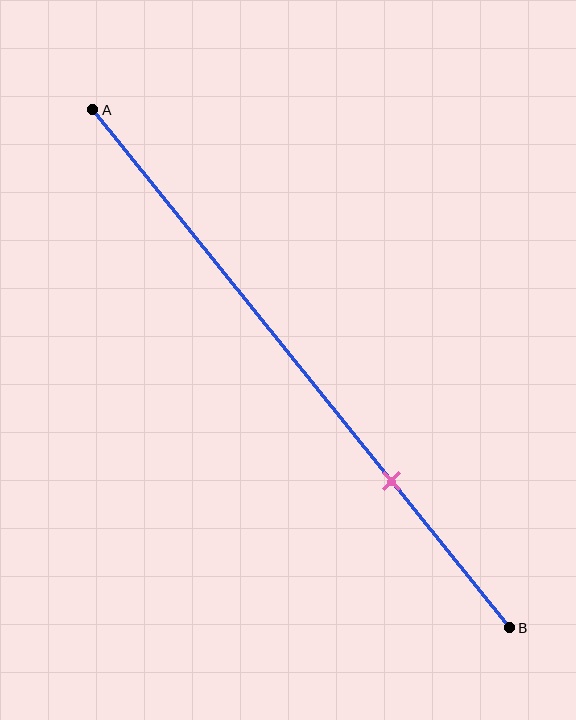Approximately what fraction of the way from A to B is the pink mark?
The pink mark is approximately 70% of the way from A to B.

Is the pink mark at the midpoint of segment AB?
No, the mark is at about 70% from A, not at the 50% midpoint.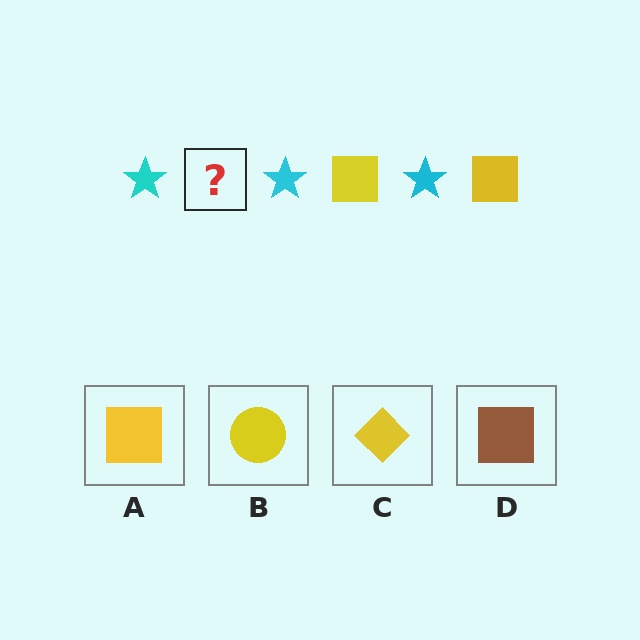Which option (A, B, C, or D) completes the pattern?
A.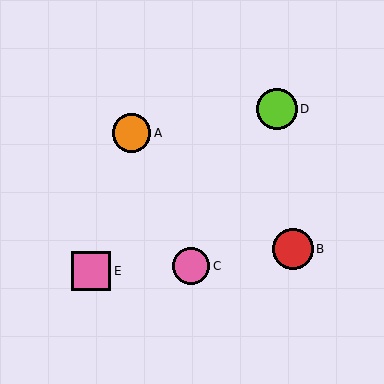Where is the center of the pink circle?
The center of the pink circle is at (191, 266).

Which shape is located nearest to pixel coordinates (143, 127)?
The orange circle (labeled A) at (131, 133) is nearest to that location.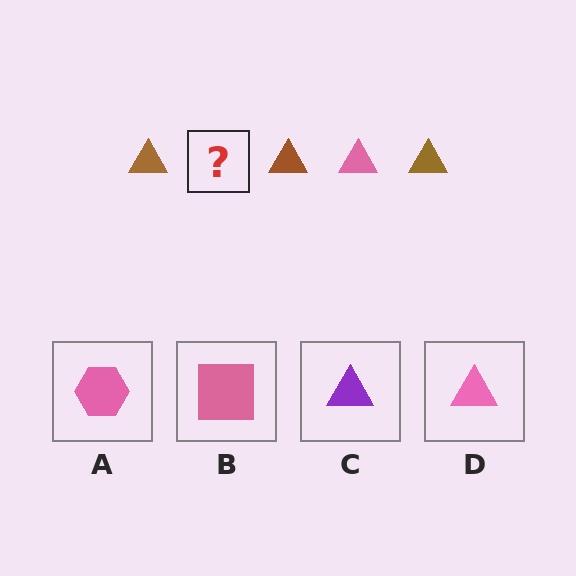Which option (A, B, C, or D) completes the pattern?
D.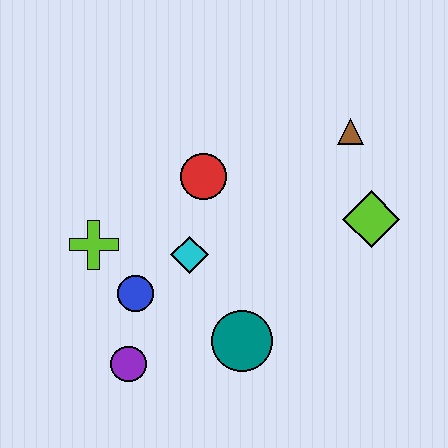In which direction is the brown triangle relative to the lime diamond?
The brown triangle is above the lime diamond.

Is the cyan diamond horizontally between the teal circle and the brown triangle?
No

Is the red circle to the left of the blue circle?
No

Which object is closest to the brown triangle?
The lime diamond is closest to the brown triangle.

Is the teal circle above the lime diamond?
No